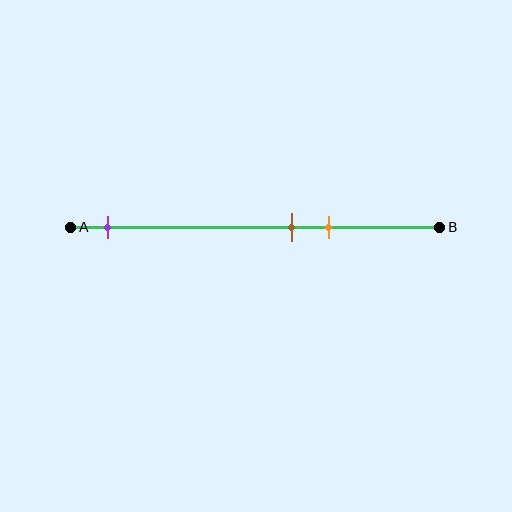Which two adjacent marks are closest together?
The brown and orange marks are the closest adjacent pair.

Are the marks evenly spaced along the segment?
No, the marks are not evenly spaced.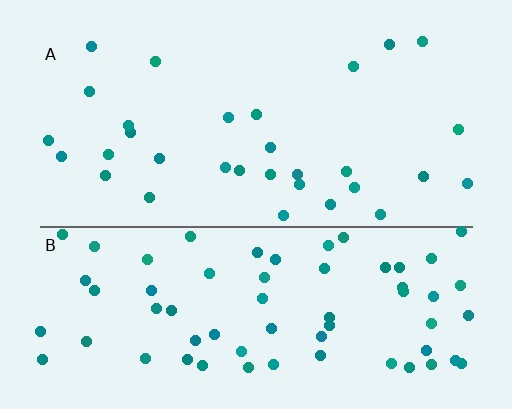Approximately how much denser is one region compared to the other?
Approximately 2.1× — region B over region A.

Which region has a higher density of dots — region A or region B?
B (the bottom).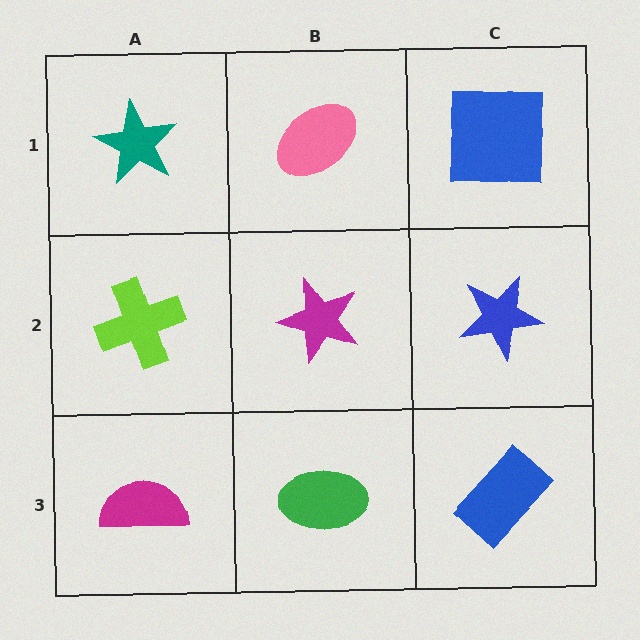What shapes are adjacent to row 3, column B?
A magenta star (row 2, column B), a magenta semicircle (row 3, column A), a blue rectangle (row 3, column C).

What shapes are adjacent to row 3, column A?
A lime cross (row 2, column A), a green ellipse (row 3, column B).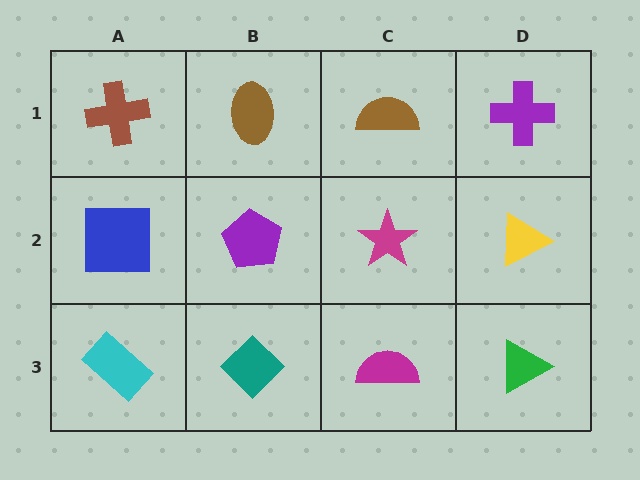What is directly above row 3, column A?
A blue square.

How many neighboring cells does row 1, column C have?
3.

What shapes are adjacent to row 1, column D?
A yellow triangle (row 2, column D), a brown semicircle (row 1, column C).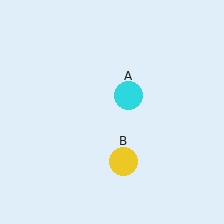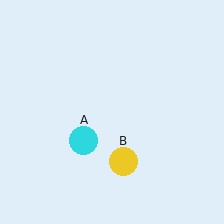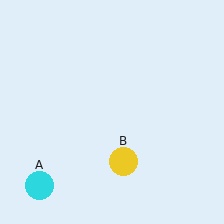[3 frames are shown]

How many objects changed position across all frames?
1 object changed position: cyan circle (object A).